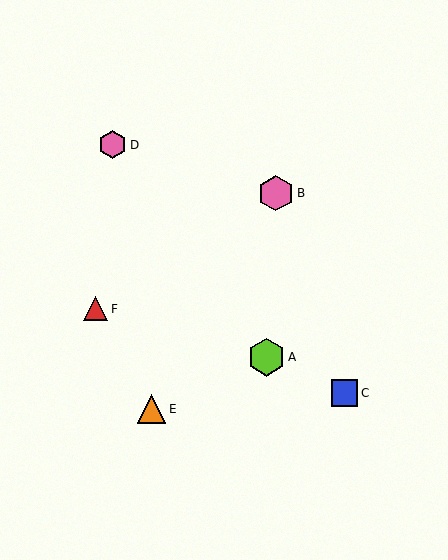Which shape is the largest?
The lime hexagon (labeled A) is the largest.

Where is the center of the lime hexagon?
The center of the lime hexagon is at (266, 357).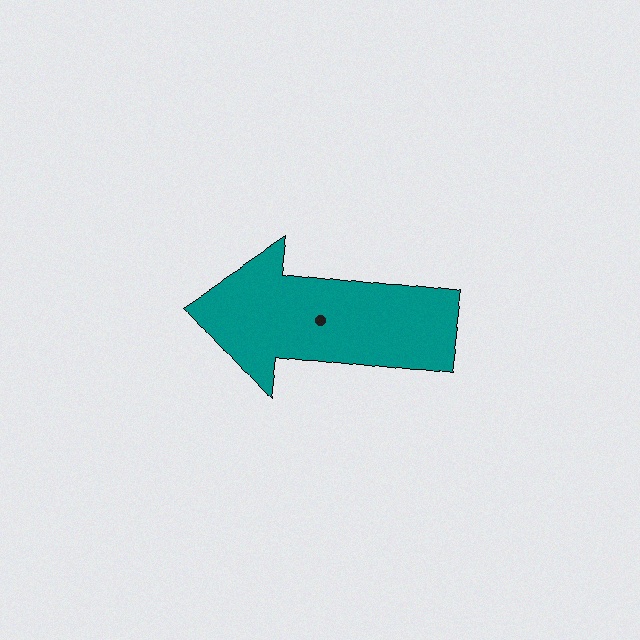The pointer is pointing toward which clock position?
Roughly 9 o'clock.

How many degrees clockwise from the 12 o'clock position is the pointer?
Approximately 277 degrees.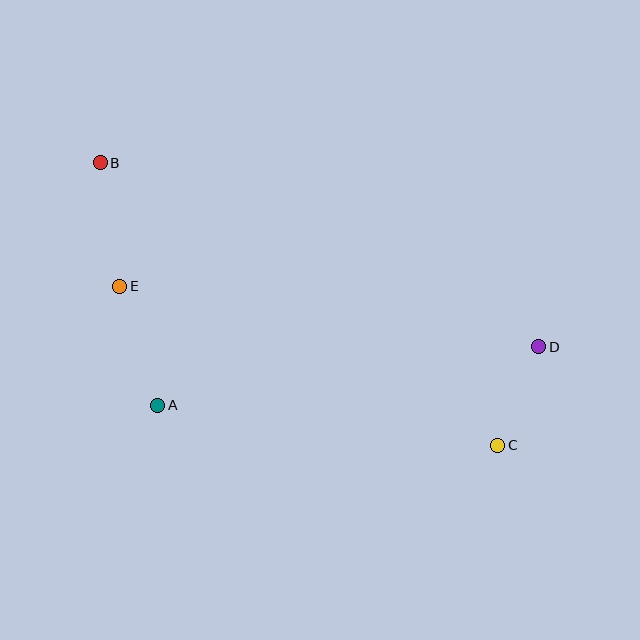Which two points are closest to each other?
Points C and D are closest to each other.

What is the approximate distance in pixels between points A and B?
The distance between A and B is approximately 249 pixels.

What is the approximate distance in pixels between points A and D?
The distance between A and D is approximately 385 pixels.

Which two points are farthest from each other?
Points B and C are farthest from each other.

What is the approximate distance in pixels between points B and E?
The distance between B and E is approximately 125 pixels.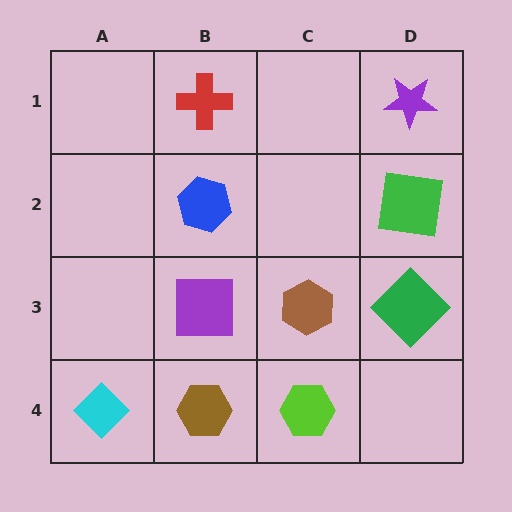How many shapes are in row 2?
2 shapes.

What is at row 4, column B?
A brown hexagon.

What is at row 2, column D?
A green square.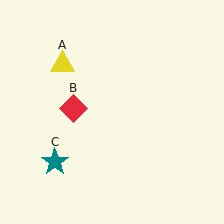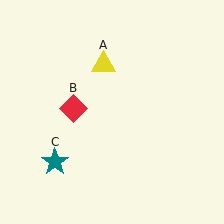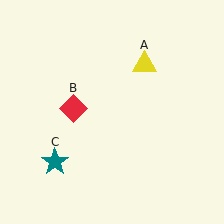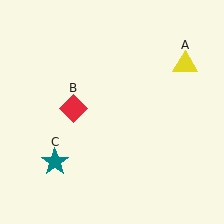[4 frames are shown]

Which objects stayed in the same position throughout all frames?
Red diamond (object B) and teal star (object C) remained stationary.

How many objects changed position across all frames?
1 object changed position: yellow triangle (object A).